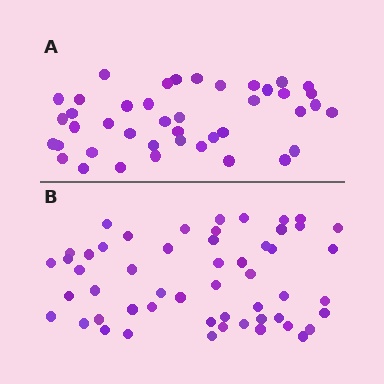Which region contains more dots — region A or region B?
Region B (the bottom region) has more dots.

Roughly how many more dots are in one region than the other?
Region B has roughly 12 or so more dots than region A.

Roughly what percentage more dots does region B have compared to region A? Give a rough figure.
About 25% more.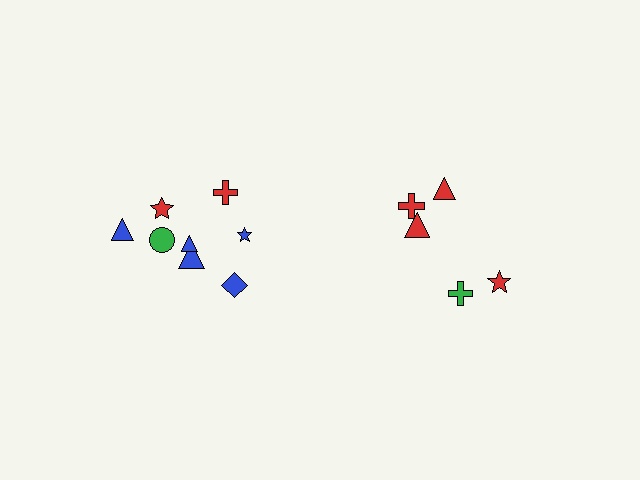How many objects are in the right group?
There are 5 objects.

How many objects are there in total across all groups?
There are 13 objects.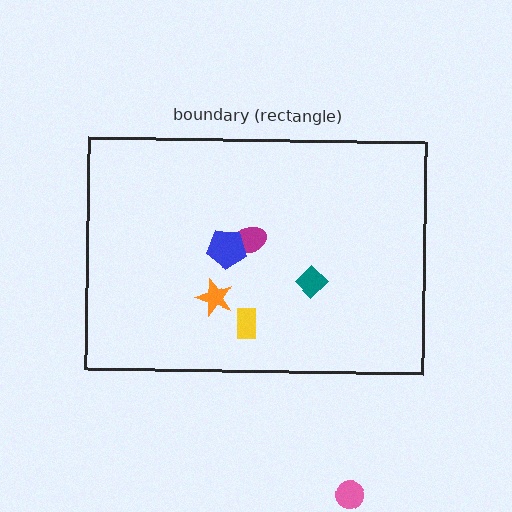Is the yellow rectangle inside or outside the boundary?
Inside.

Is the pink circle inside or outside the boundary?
Outside.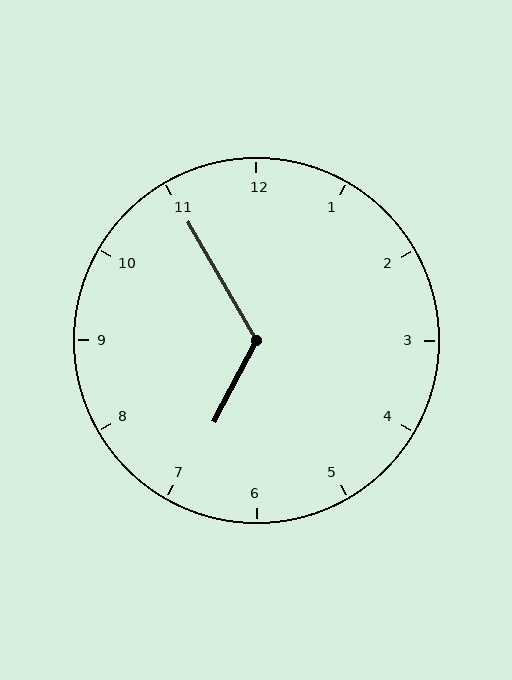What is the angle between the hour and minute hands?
Approximately 122 degrees.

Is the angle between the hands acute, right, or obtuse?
It is obtuse.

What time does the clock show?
6:55.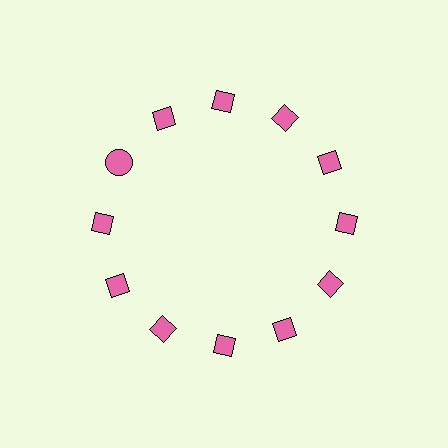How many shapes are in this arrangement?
There are 12 shapes arranged in a ring pattern.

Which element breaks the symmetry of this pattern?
The pink circle at roughly the 10 o'clock position breaks the symmetry. All other shapes are pink diamonds.